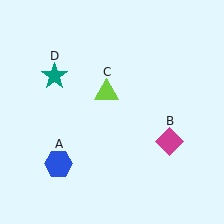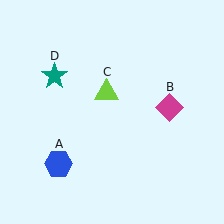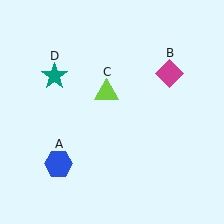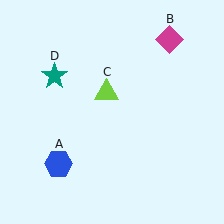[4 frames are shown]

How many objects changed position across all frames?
1 object changed position: magenta diamond (object B).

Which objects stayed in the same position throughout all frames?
Blue hexagon (object A) and lime triangle (object C) and teal star (object D) remained stationary.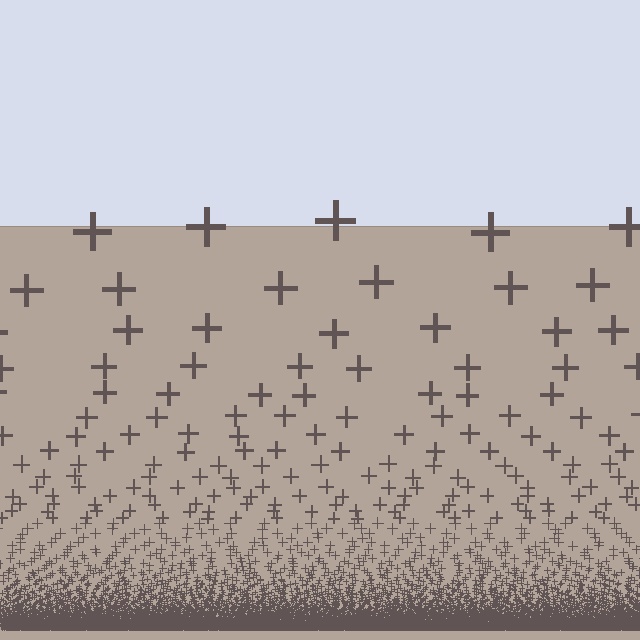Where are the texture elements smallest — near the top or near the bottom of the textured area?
Near the bottom.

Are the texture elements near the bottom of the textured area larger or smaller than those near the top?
Smaller. The gradient is inverted — elements near the bottom are smaller and denser.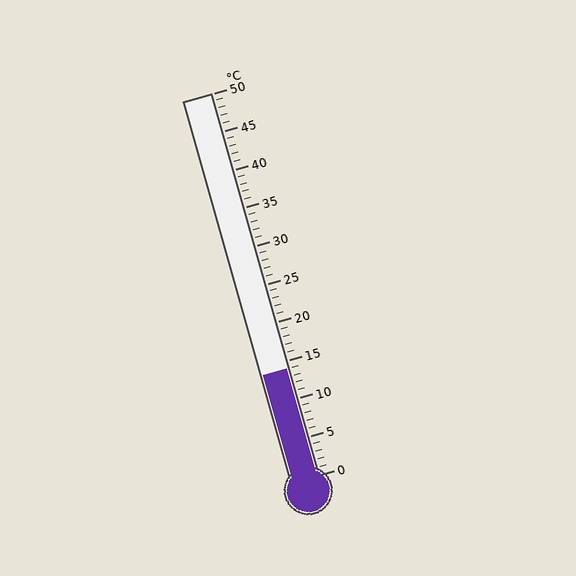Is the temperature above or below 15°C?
The temperature is below 15°C.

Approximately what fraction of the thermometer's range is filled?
The thermometer is filled to approximately 30% of its range.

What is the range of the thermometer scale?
The thermometer scale ranges from 0°C to 50°C.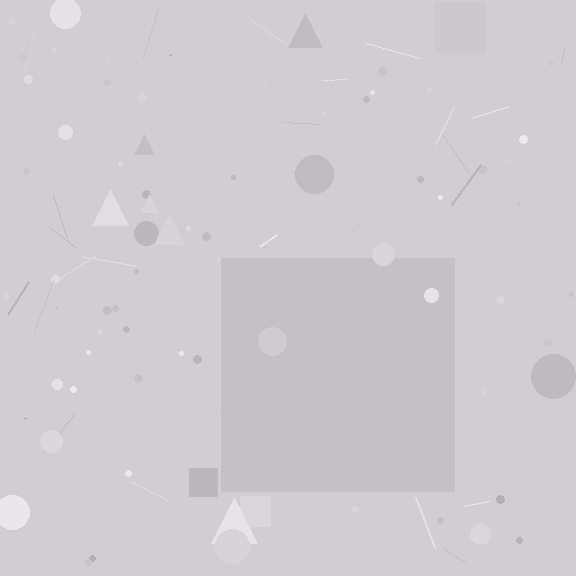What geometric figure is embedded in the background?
A square is embedded in the background.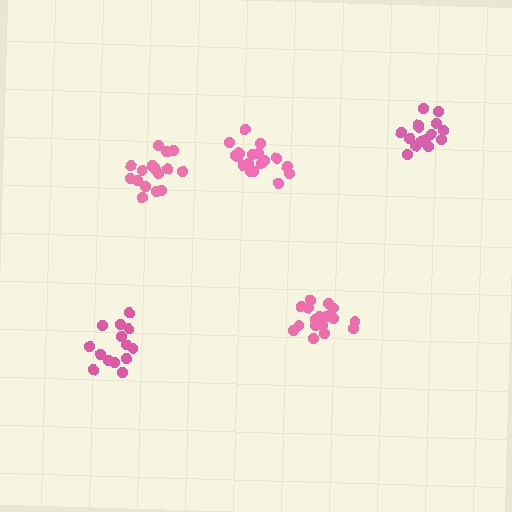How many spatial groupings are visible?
There are 5 spatial groupings.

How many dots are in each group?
Group 1: 18 dots, Group 2: 17 dots, Group 3: 14 dots, Group 4: 16 dots, Group 5: 16 dots (81 total).